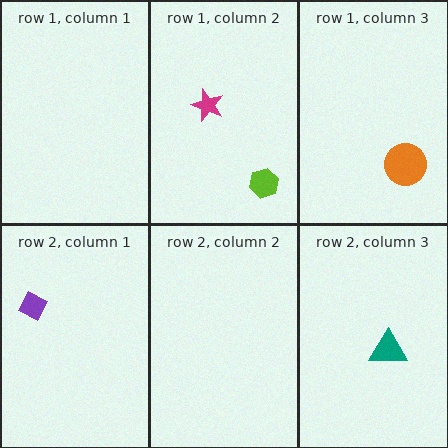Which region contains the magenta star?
The row 1, column 2 region.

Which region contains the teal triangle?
The row 2, column 3 region.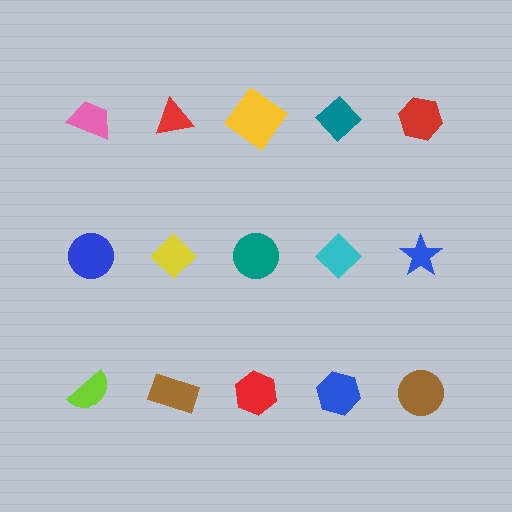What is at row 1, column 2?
A red triangle.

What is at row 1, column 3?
A yellow diamond.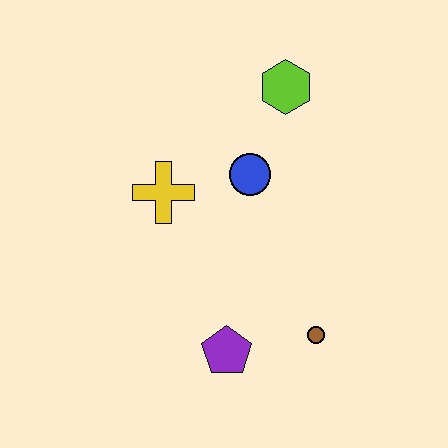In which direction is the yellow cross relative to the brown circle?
The yellow cross is to the left of the brown circle.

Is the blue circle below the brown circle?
No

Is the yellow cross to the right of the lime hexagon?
No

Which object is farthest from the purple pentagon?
The lime hexagon is farthest from the purple pentagon.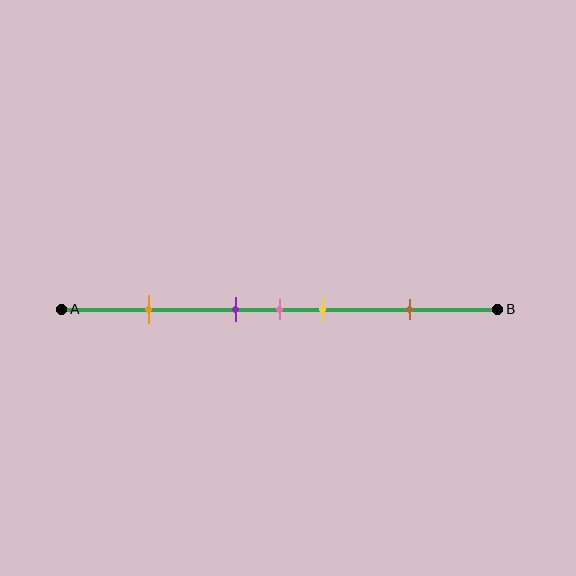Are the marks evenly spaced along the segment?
No, the marks are not evenly spaced.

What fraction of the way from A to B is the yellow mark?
The yellow mark is approximately 60% (0.6) of the way from A to B.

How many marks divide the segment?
There are 5 marks dividing the segment.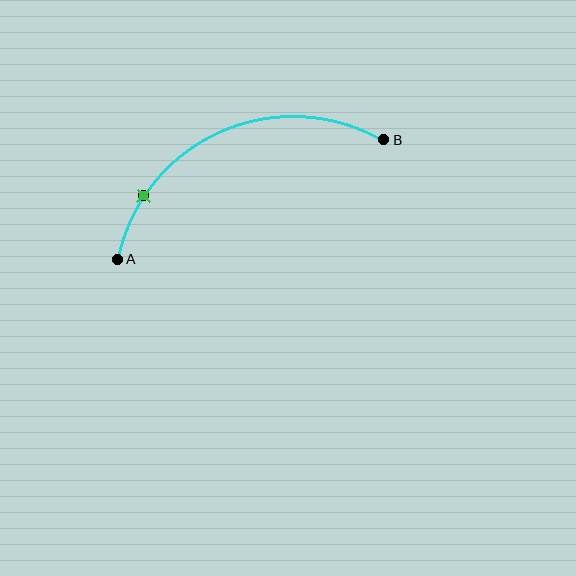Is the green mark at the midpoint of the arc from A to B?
No. The green mark lies on the arc but is closer to endpoint A. The arc midpoint would be at the point on the curve equidistant along the arc from both A and B.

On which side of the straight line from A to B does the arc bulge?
The arc bulges above the straight line connecting A and B.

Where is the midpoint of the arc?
The arc midpoint is the point on the curve farthest from the straight line joining A and B. It sits above that line.